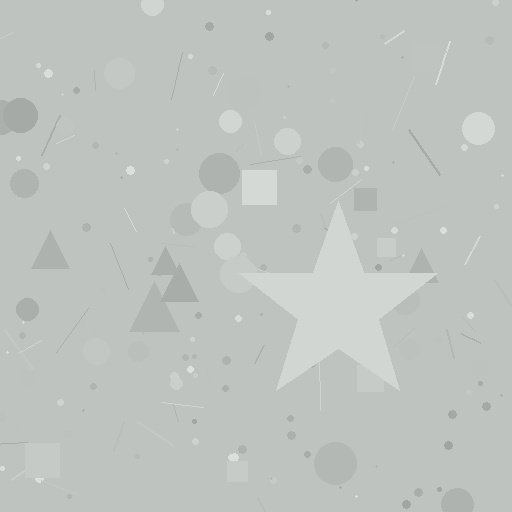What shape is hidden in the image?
A star is hidden in the image.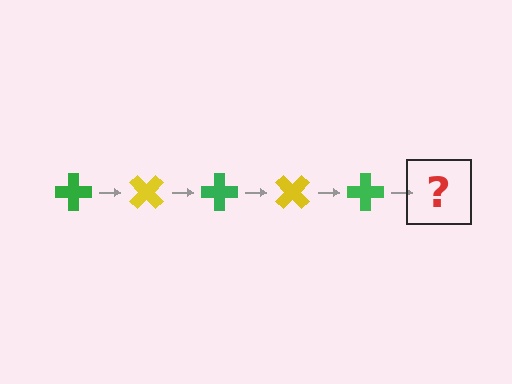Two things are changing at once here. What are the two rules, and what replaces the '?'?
The two rules are that it rotates 45 degrees each step and the color cycles through green and yellow. The '?' should be a yellow cross, rotated 225 degrees from the start.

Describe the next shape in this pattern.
It should be a yellow cross, rotated 225 degrees from the start.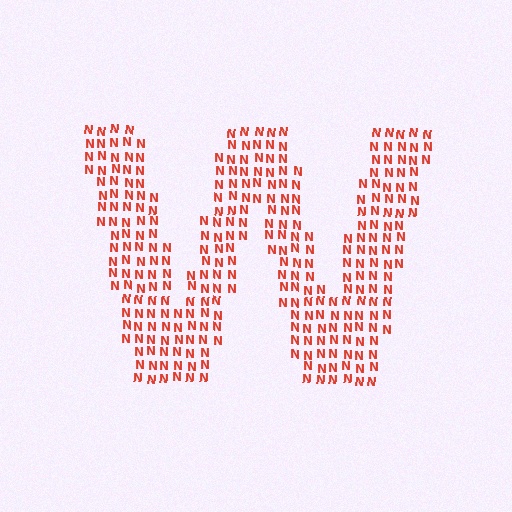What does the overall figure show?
The overall figure shows the letter W.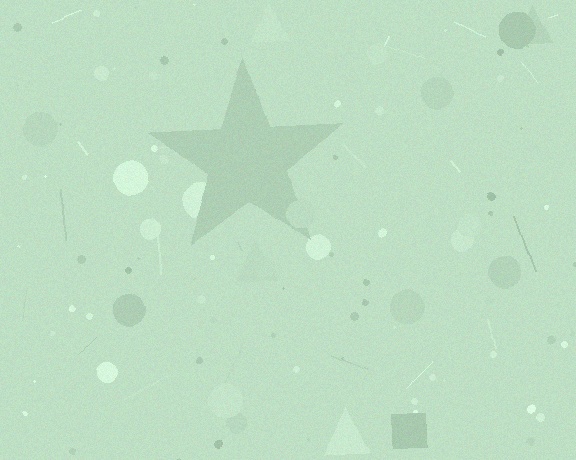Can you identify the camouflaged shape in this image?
The camouflaged shape is a star.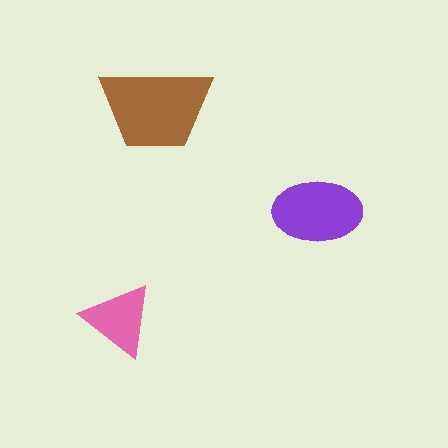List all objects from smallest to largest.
The pink triangle, the purple ellipse, the brown trapezoid.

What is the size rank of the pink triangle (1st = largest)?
3rd.